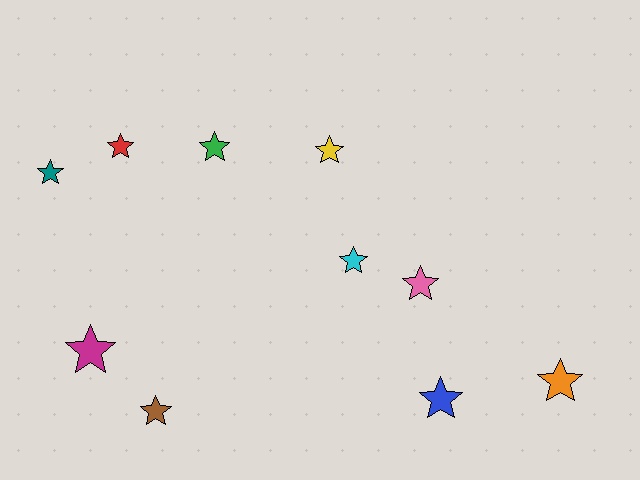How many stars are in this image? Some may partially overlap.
There are 10 stars.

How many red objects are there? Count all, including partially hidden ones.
There is 1 red object.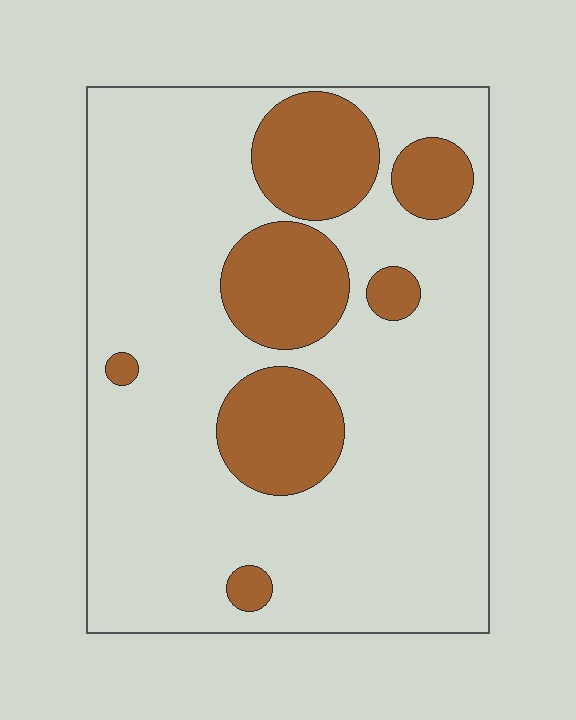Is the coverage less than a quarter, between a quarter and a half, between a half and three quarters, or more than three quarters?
Less than a quarter.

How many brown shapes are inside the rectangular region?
7.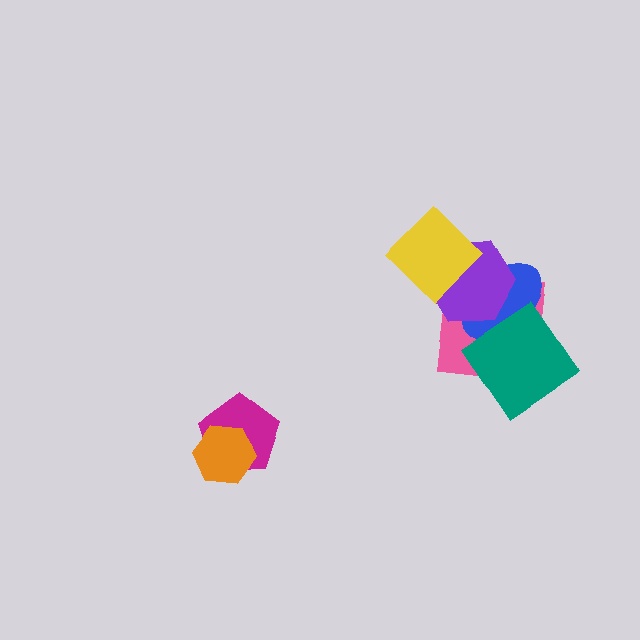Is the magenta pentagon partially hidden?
Yes, it is partially covered by another shape.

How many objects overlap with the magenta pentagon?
1 object overlaps with the magenta pentagon.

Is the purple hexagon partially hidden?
Yes, it is partially covered by another shape.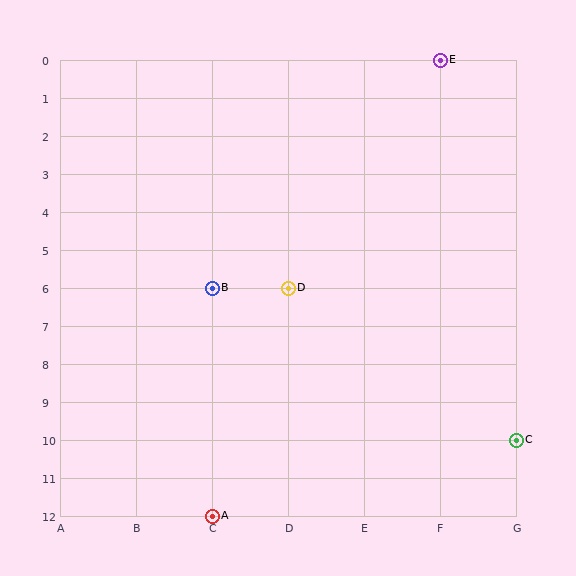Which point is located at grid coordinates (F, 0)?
Point E is at (F, 0).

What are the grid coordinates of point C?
Point C is at grid coordinates (G, 10).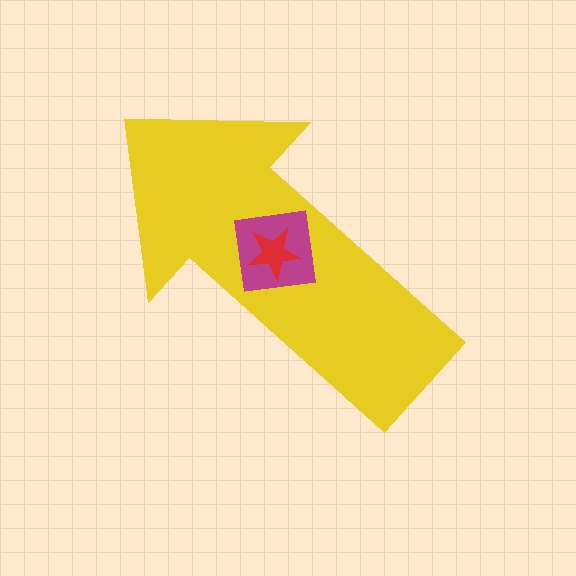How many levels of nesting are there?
3.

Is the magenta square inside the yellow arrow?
Yes.